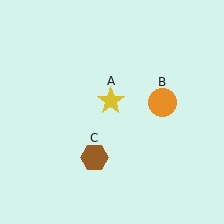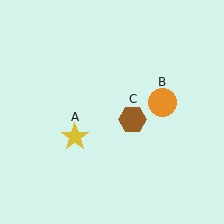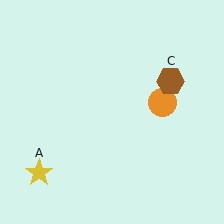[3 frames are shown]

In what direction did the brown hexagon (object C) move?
The brown hexagon (object C) moved up and to the right.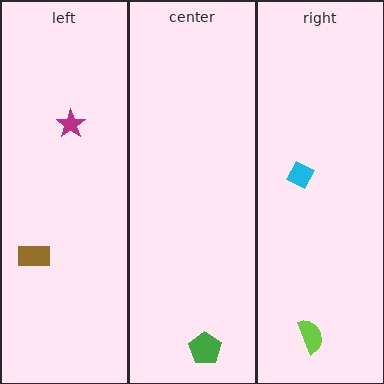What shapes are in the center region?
The green pentagon.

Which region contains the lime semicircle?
The right region.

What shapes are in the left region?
The brown rectangle, the magenta star.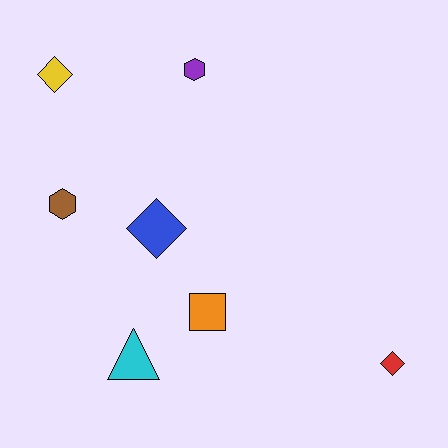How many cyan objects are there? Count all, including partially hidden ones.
There is 1 cyan object.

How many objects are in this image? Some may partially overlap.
There are 7 objects.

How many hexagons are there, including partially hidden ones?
There are 2 hexagons.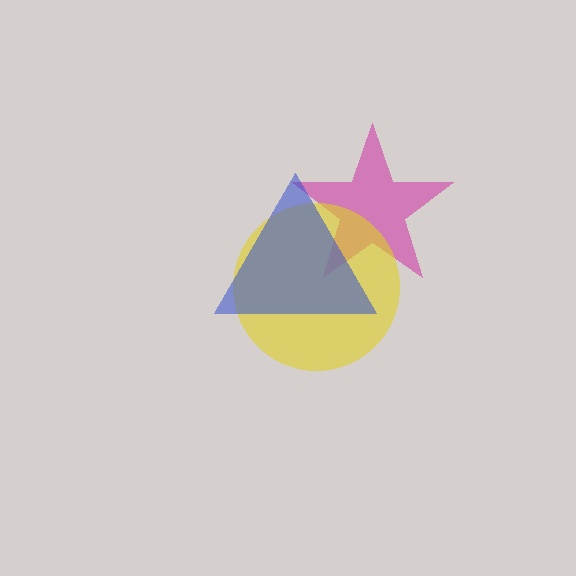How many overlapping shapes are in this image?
There are 3 overlapping shapes in the image.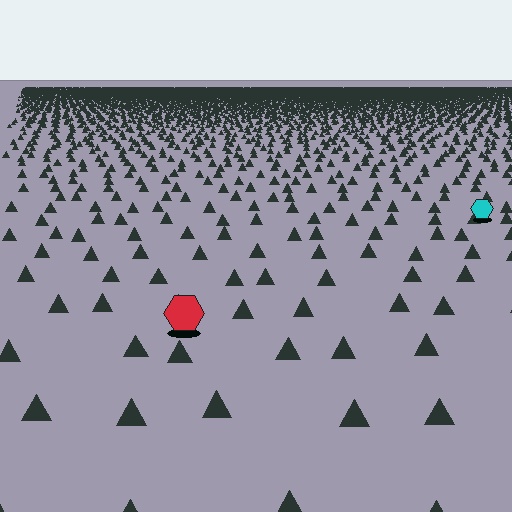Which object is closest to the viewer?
The red hexagon is closest. The texture marks near it are larger and more spread out.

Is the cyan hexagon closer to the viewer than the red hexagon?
No. The red hexagon is closer — you can tell from the texture gradient: the ground texture is coarser near it.